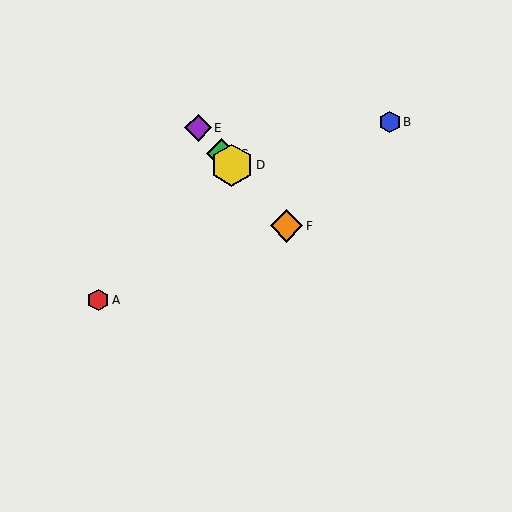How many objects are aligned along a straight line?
4 objects (C, D, E, F) are aligned along a straight line.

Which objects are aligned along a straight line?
Objects C, D, E, F are aligned along a straight line.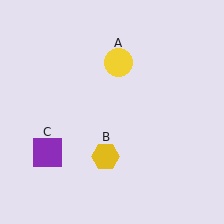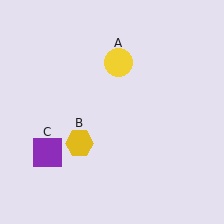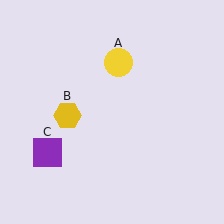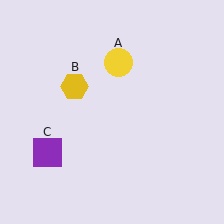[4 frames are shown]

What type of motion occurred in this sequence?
The yellow hexagon (object B) rotated clockwise around the center of the scene.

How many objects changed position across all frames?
1 object changed position: yellow hexagon (object B).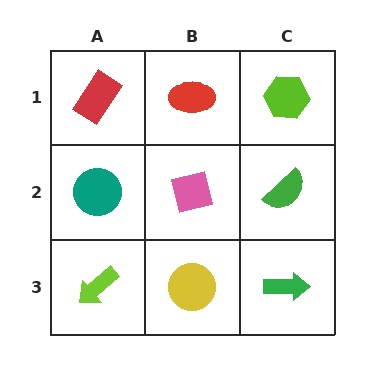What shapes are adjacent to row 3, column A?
A teal circle (row 2, column A), a yellow circle (row 3, column B).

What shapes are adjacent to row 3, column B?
A pink square (row 2, column B), a lime arrow (row 3, column A), a green arrow (row 3, column C).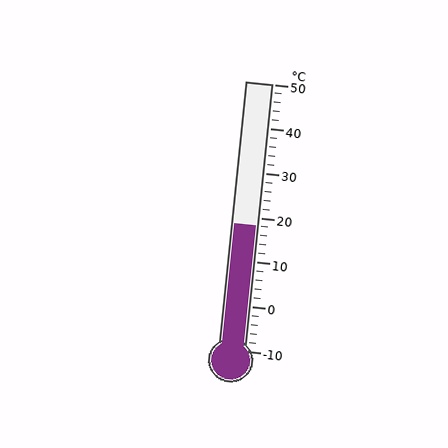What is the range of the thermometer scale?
The thermometer scale ranges from -10°C to 50°C.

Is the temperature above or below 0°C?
The temperature is above 0°C.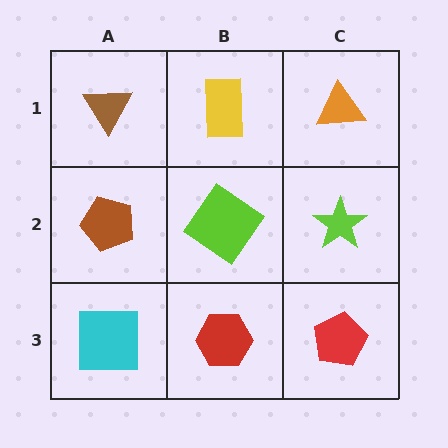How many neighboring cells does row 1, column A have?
2.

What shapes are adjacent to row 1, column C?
A lime star (row 2, column C), a yellow rectangle (row 1, column B).